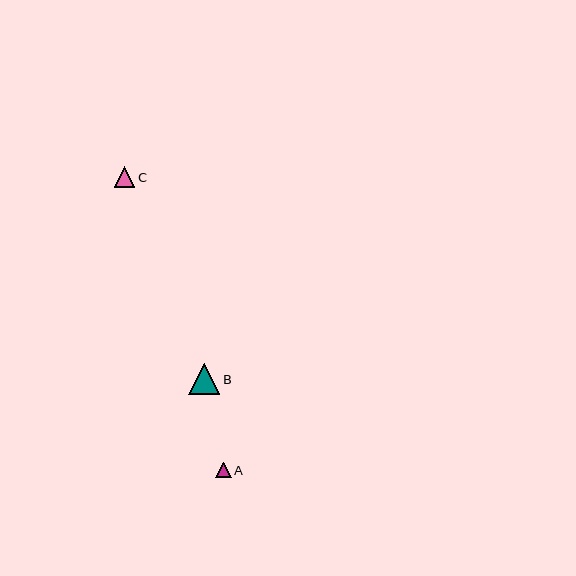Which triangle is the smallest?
Triangle A is the smallest with a size of approximately 16 pixels.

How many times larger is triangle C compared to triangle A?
Triangle C is approximately 1.3 times the size of triangle A.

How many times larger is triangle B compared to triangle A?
Triangle B is approximately 2.0 times the size of triangle A.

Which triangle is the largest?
Triangle B is the largest with a size of approximately 31 pixels.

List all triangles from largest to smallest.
From largest to smallest: B, C, A.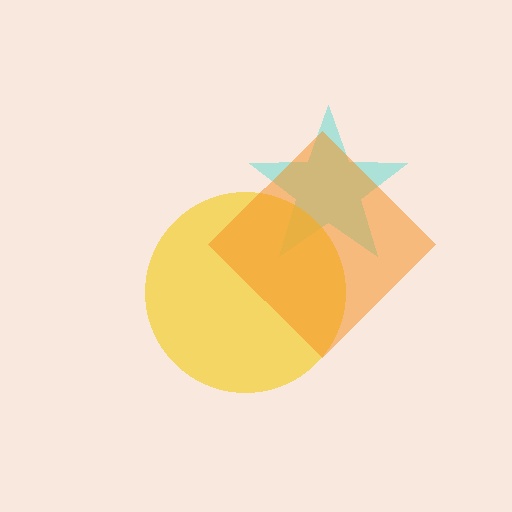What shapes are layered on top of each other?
The layered shapes are: a cyan star, a yellow circle, an orange diamond.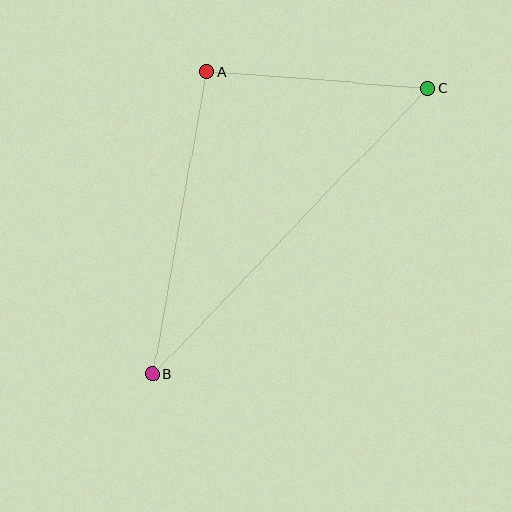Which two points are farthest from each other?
Points B and C are farthest from each other.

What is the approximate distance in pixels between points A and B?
The distance between A and B is approximately 307 pixels.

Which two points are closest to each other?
Points A and C are closest to each other.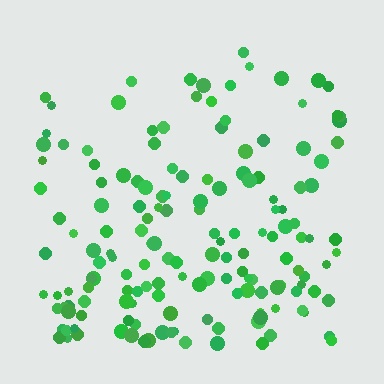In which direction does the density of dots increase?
From top to bottom, with the bottom side densest.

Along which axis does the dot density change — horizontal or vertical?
Vertical.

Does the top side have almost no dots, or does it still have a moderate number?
Still a moderate number, just noticeably fewer than the bottom.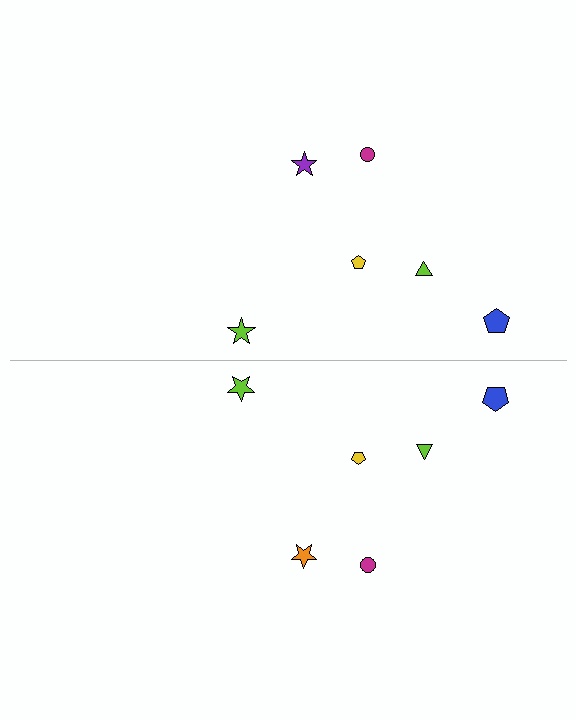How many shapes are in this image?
There are 12 shapes in this image.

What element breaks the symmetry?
The orange star on the bottom side breaks the symmetry — its mirror counterpart is purple.